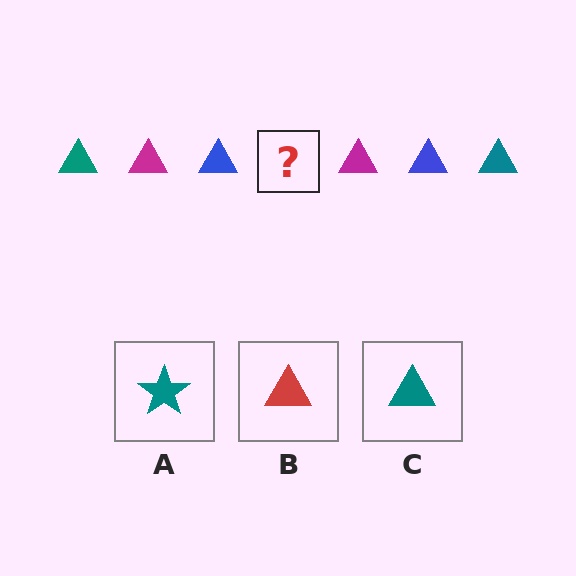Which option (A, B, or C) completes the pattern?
C.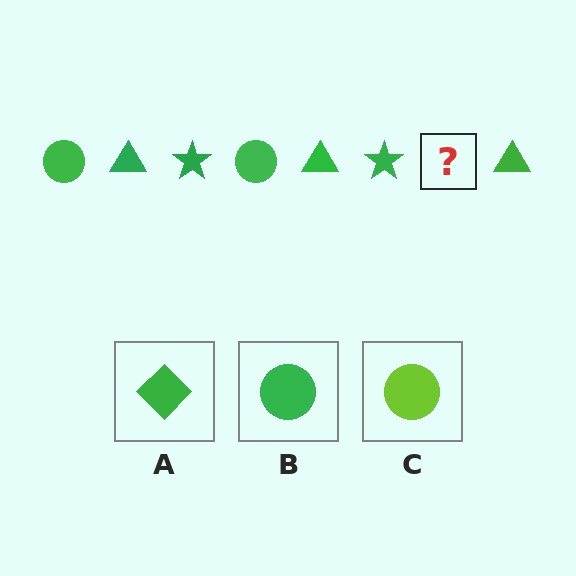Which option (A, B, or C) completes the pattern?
B.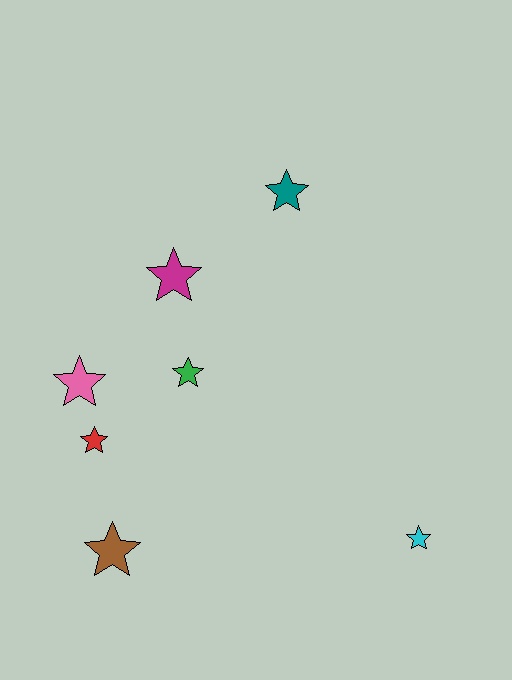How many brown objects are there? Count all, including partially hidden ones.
There is 1 brown object.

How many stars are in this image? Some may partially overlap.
There are 7 stars.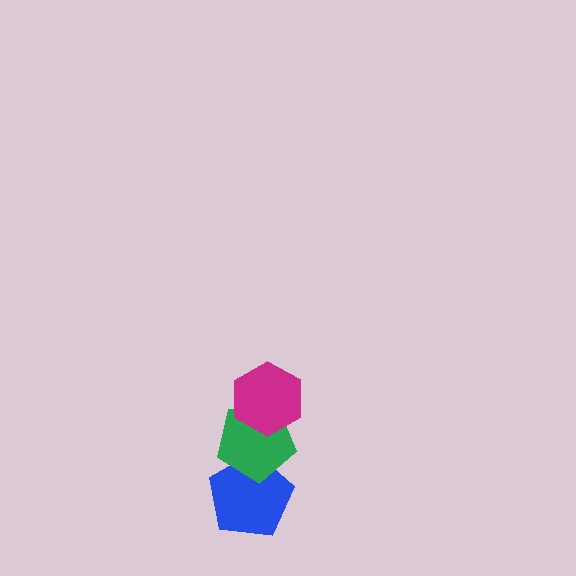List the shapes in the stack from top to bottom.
From top to bottom: the magenta hexagon, the green pentagon, the blue pentagon.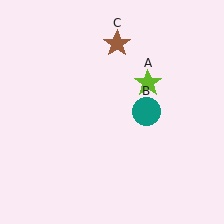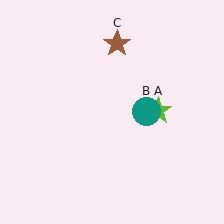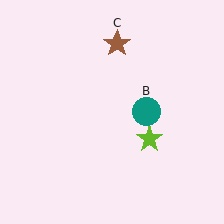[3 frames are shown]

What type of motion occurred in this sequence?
The lime star (object A) rotated clockwise around the center of the scene.